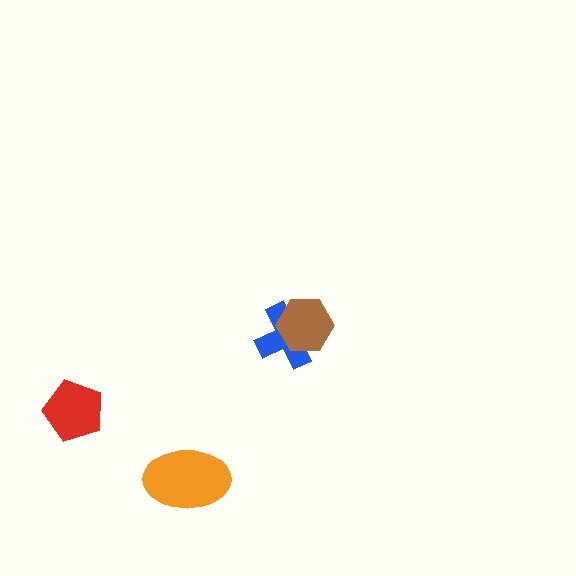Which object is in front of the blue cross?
The brown hexagon is in front of the blue cross.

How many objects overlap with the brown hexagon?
1 object overlaps with the brown hexagon.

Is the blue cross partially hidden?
Yes, it is partially covered by another shape.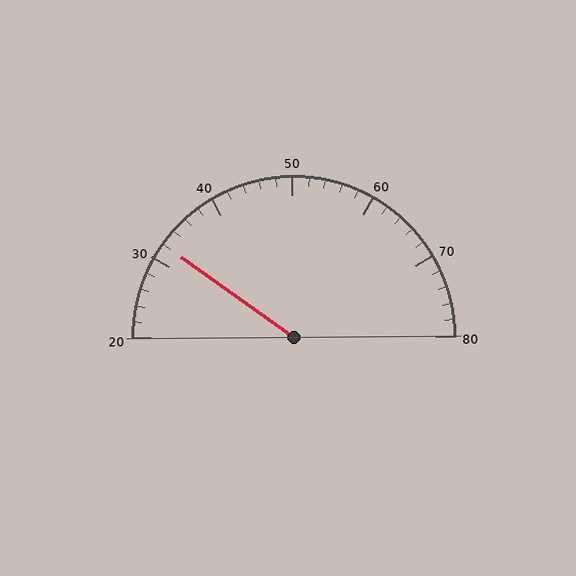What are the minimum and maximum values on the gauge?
The gauge ranges from 20 to 80.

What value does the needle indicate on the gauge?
The needle indicates approximately 32.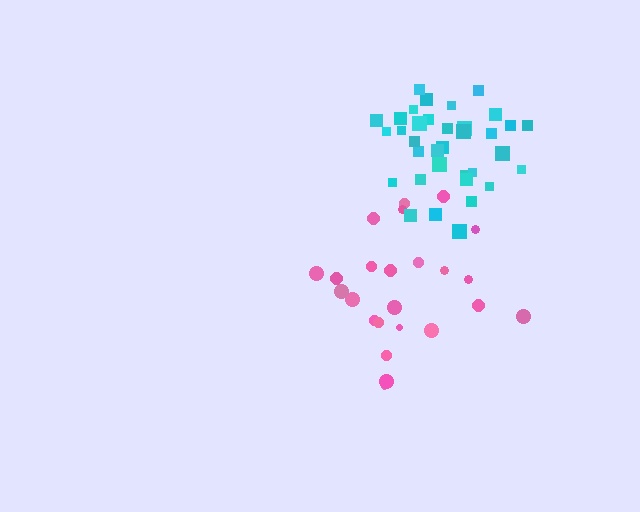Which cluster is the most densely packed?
Cyan.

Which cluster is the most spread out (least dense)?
Pink.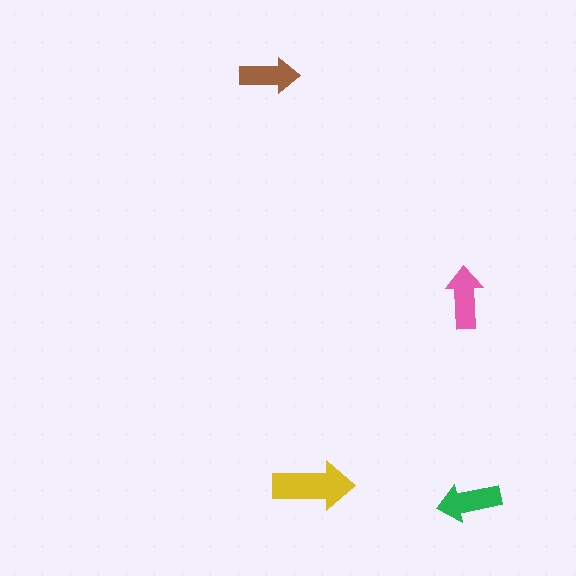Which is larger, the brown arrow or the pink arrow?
The pink one.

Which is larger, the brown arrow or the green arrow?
The green one.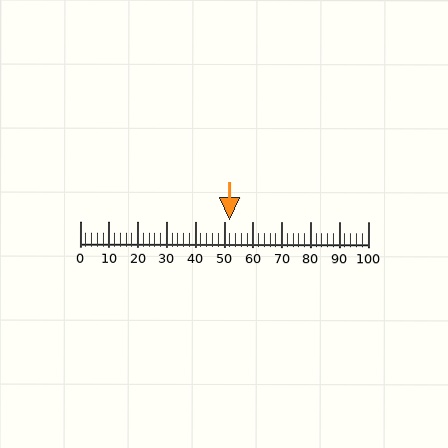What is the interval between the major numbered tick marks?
The major tick marks are spaced 10 units apart.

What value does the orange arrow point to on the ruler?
The orange arrow points to approximately 52.